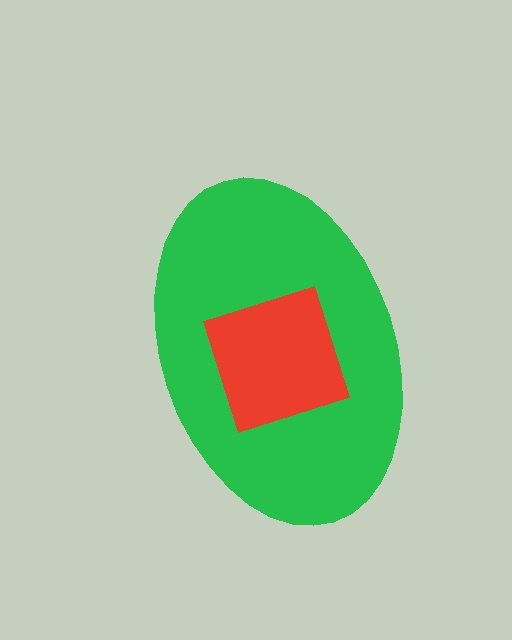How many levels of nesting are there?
2.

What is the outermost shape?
The green ellipse.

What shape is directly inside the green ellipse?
The red diamond.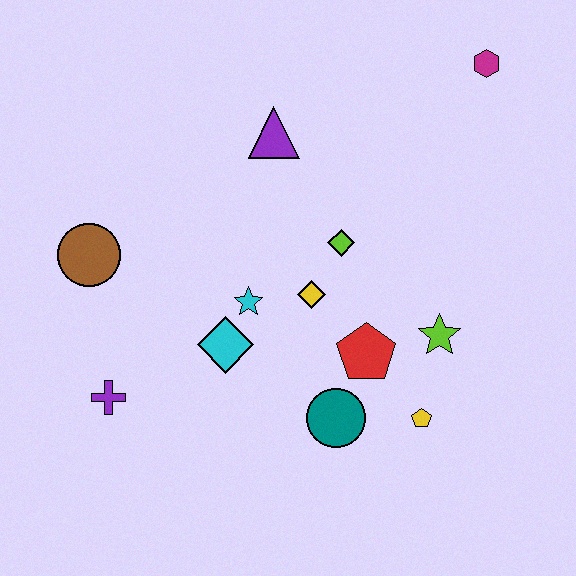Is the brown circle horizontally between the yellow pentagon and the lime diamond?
No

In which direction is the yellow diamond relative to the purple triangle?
The yellow diamond is below the purple triangle.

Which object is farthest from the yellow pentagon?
The brown circle is farthest from the yellow pentagon.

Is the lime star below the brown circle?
Yes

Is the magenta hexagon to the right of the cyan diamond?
Yes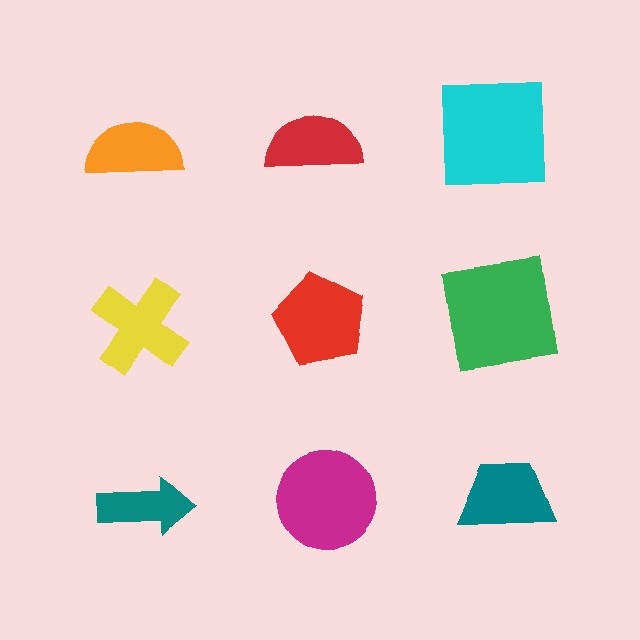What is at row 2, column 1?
A yellow cross.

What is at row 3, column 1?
A teal arrow.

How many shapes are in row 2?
3 shapes.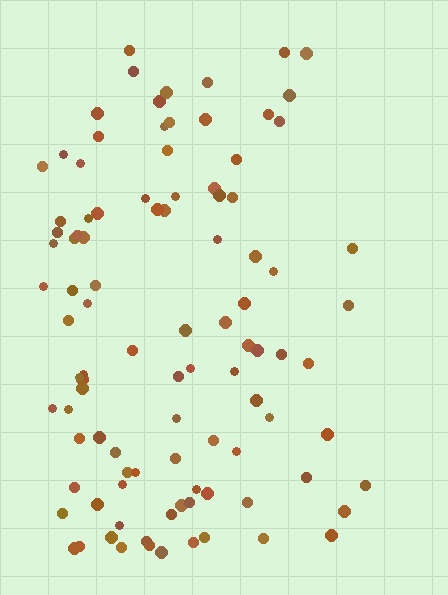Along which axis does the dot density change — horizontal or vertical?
Horizontal.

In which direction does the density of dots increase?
From right to left, with the left side densest.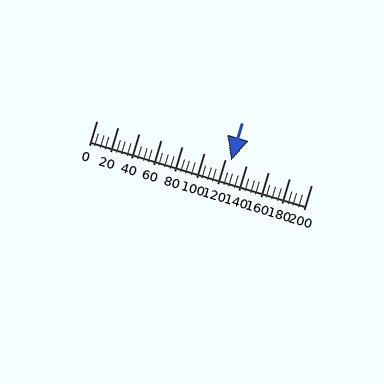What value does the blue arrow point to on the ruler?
The blue arrow points to approximately 125.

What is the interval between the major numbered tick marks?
The major tick marks are spaced 20 units apart.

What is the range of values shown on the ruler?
The ruler shows values from 0 to 200.